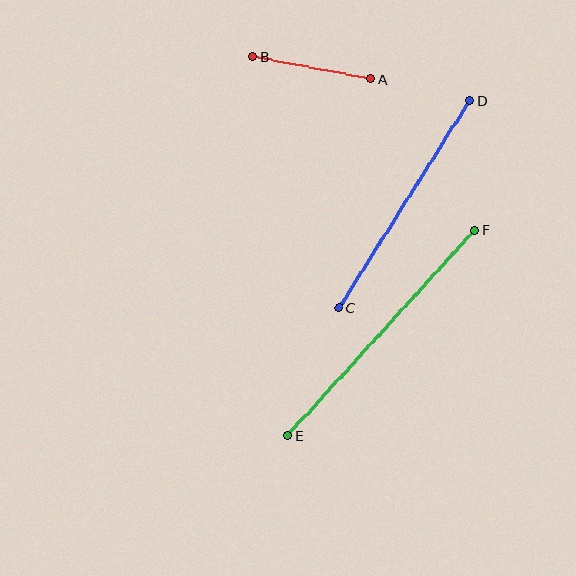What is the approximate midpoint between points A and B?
The midpoint is at approximately (312, 68) pixels.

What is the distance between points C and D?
The distance is approximately 245 pixels.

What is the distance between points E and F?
The distance is approximately 278 pixels.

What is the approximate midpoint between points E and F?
The midpoint is at approximately (381, 333) pixels.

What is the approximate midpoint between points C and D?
The midpoint is at approximately (404, 204) pixels.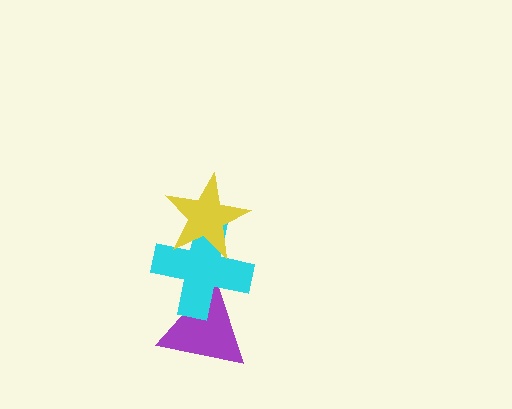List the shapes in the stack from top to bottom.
From top to bottom: the yellow star, the cyan cross, the purple triangle.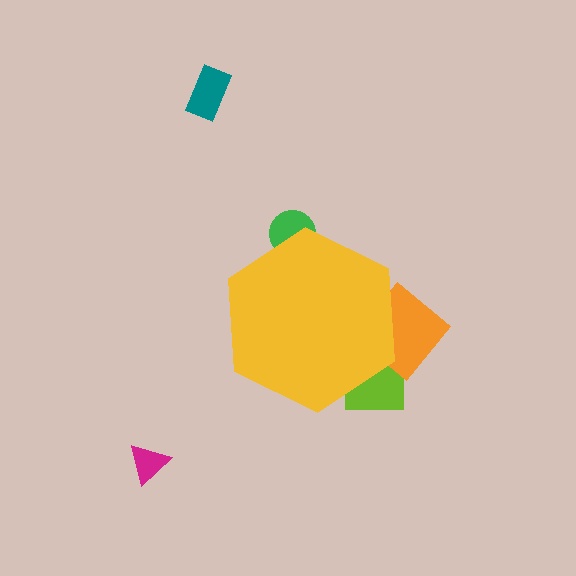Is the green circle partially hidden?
Yes, the green circle is partially hidden behind the yellow hexagon.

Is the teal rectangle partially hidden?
No, the teal rectangle is fully visible.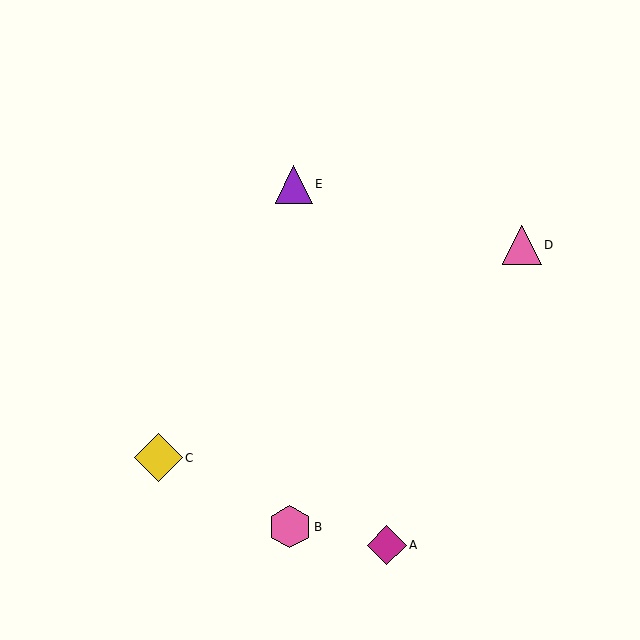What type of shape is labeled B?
Shape B is a pink hexagon.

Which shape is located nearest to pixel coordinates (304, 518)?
The pink hexagon (labeled B) at (290, 527) is nearest to that location.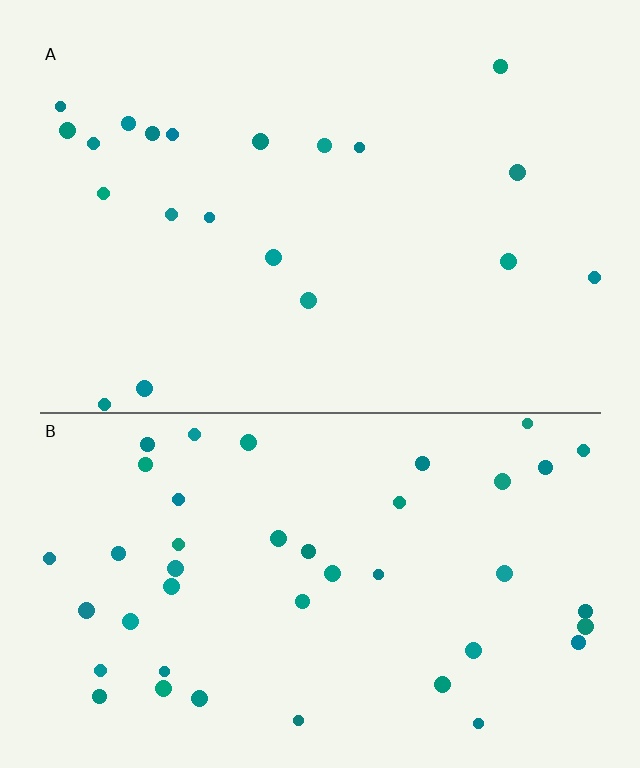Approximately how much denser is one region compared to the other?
Approximately 2.1× — region B over region A.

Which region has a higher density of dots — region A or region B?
B (the bottom).